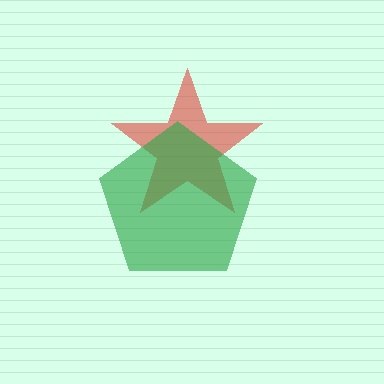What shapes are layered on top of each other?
The layered shapes are: a red star, a green pentagon.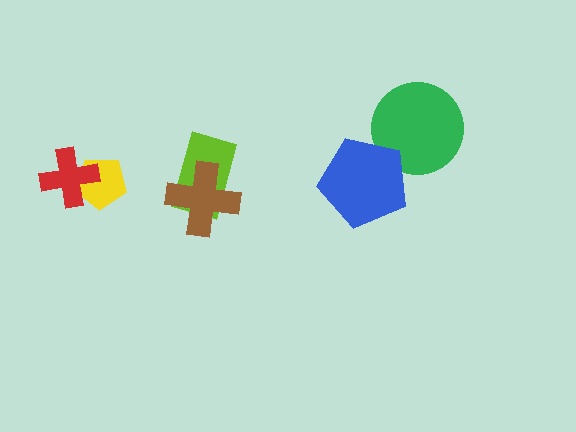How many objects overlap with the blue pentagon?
1 object overlaps with the blue pentagon.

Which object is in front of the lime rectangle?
The brown cross is in front of the lime rectangle.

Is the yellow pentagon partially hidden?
Yes, it is partially covered by another shape.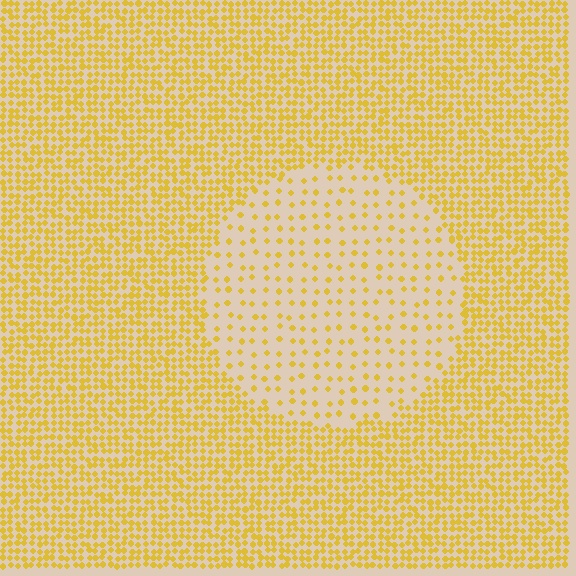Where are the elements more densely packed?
The elements are more densely packed outside the circle boundary.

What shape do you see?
I see a circle.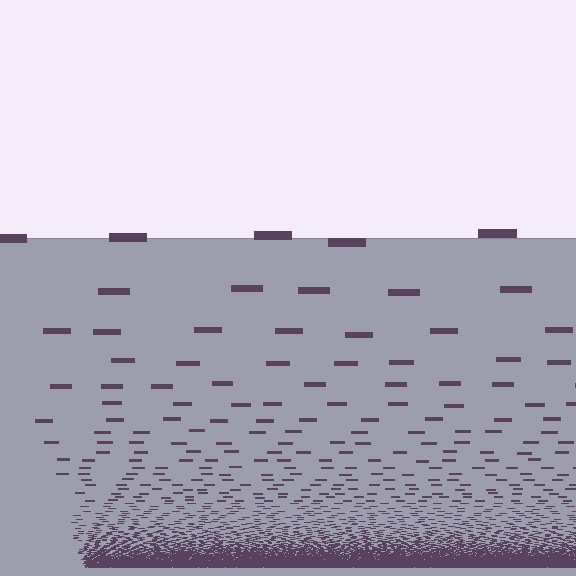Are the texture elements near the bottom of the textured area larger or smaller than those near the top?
Smaller. The gradient is inverted — elements near the bottom are smaller and denser.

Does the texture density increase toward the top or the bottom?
Density increases toward the bottom.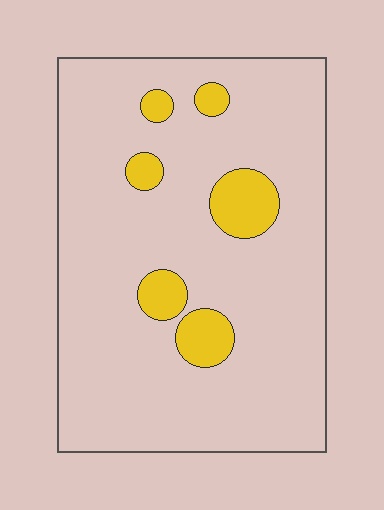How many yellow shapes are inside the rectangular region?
6.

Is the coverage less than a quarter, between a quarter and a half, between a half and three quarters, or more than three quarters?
Less than a quarter.